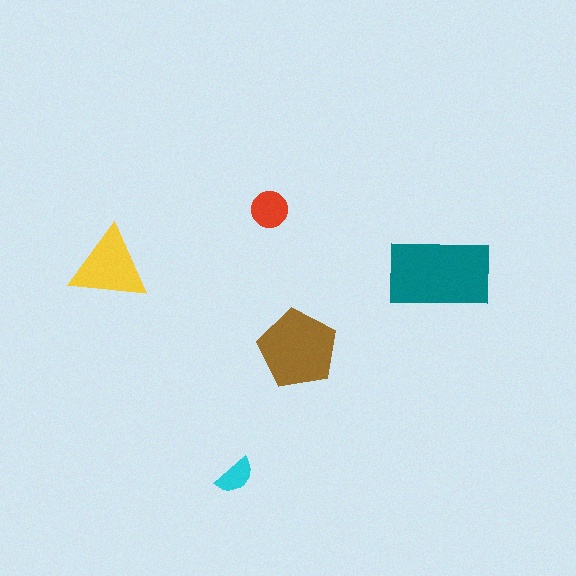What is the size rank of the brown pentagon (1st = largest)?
2nd.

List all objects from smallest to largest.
The cyan semicircle, the red circle, the yellow triangle, the brown pentagon, the teal rectangle.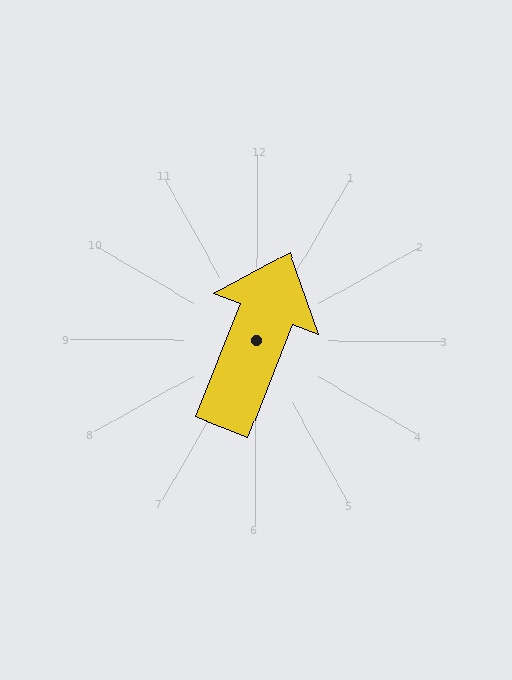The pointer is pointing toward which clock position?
Roughly 1 o'clock.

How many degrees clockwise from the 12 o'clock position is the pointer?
Approximately 21 degrees.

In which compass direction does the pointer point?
North.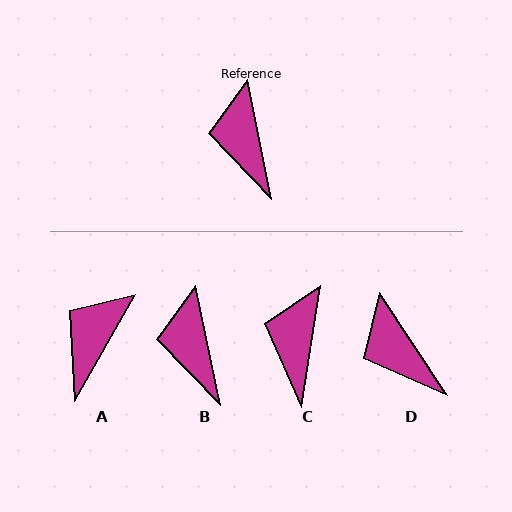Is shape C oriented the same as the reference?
No, it is off by about 20 degrees.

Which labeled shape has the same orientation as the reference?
B.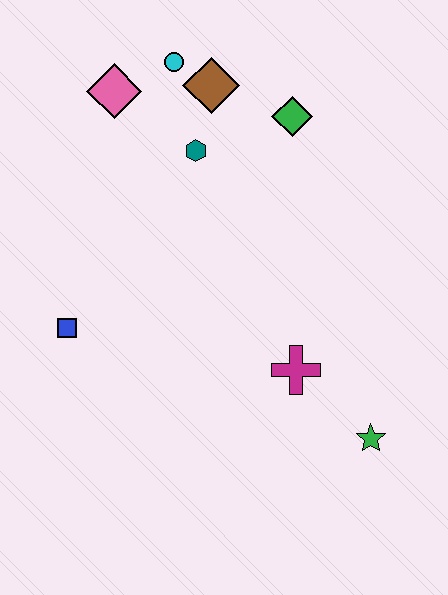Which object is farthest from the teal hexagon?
The green star is farthest from the teal hexagon.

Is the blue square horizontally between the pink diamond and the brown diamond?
No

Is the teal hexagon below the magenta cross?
No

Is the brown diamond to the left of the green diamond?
Yes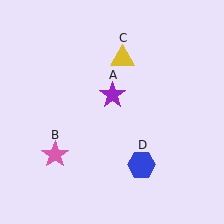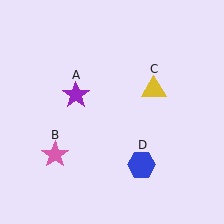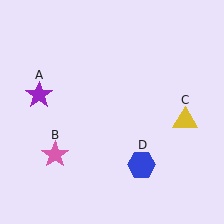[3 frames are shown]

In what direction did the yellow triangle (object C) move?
The yellow triangle (object C) moved down and to the right.